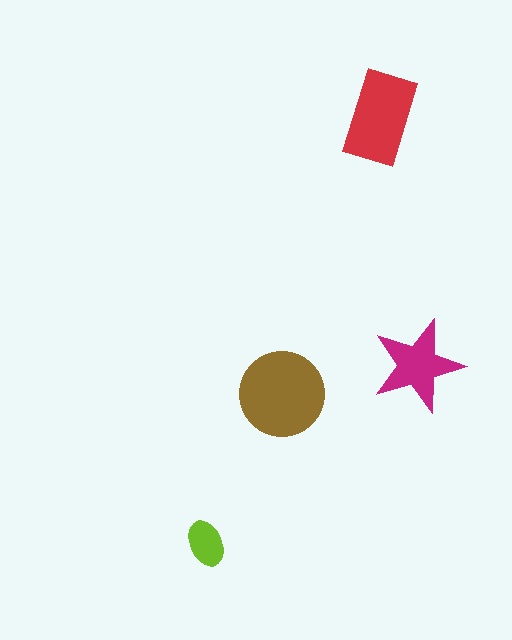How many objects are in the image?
There are 4 objects in the image.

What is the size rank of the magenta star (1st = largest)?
3rd.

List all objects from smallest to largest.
The lime ellipse, the magenta star, the red rectangle, the brown circle.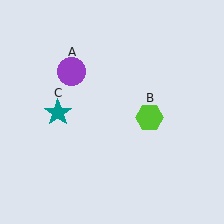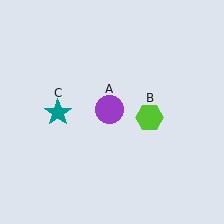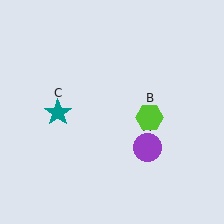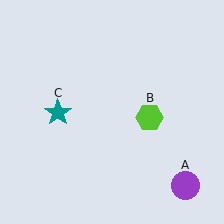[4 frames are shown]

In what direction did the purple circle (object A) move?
The purple circle (object A) moved down and to the right.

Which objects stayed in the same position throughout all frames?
Lime hexagon (object B) and teal star (object C) remained stationary.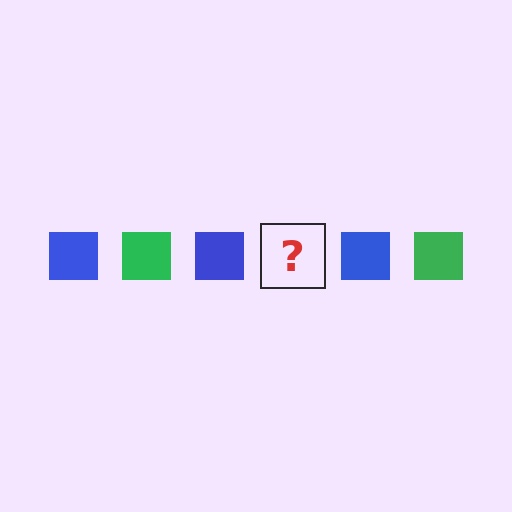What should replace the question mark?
The question mark should be replaced with a green square.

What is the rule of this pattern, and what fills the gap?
The rule is that the pattern cycles through blue, green squares. The gap should be filled with a green square.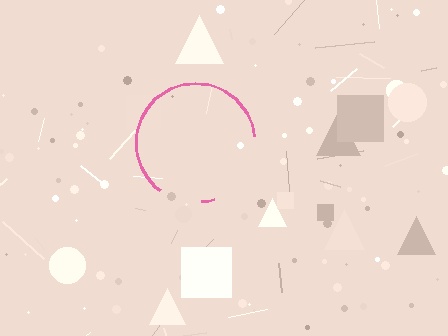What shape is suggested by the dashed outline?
The dashed outline suggests a circle.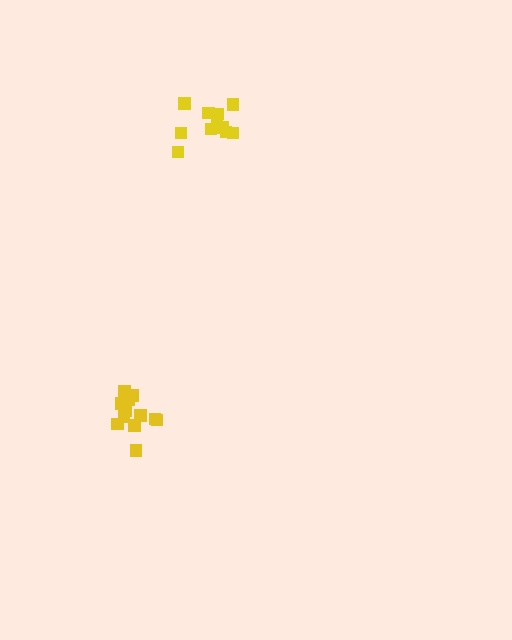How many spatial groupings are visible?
There are 2 spatial groupings.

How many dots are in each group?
Group 1: 11 dots, Group 2: 13 dots (24 total).